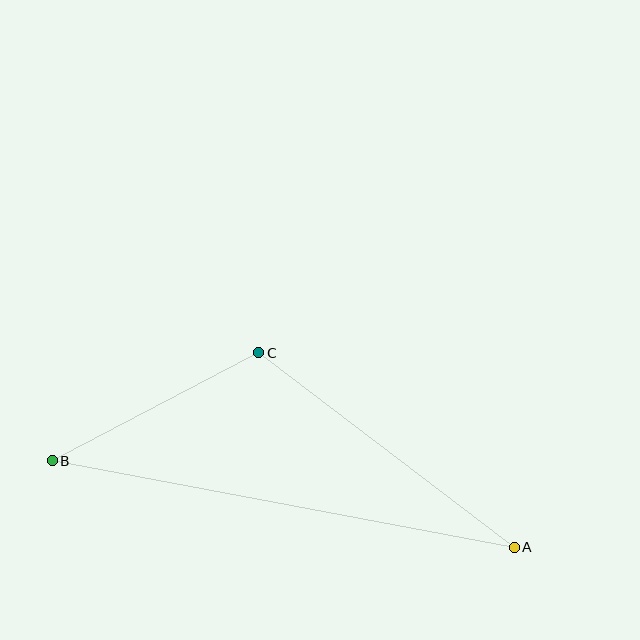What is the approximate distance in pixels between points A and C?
The distance between A and C is approximately 321 pixels.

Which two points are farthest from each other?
Points A and B are farthest from each other.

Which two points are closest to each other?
Points B and C are closest to each other.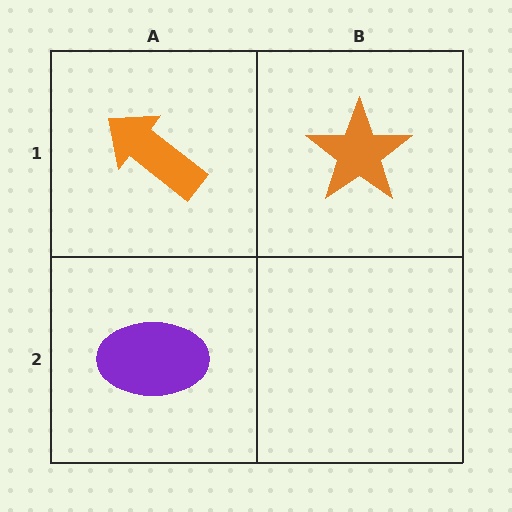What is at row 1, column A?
An orange arrow.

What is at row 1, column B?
An orange star.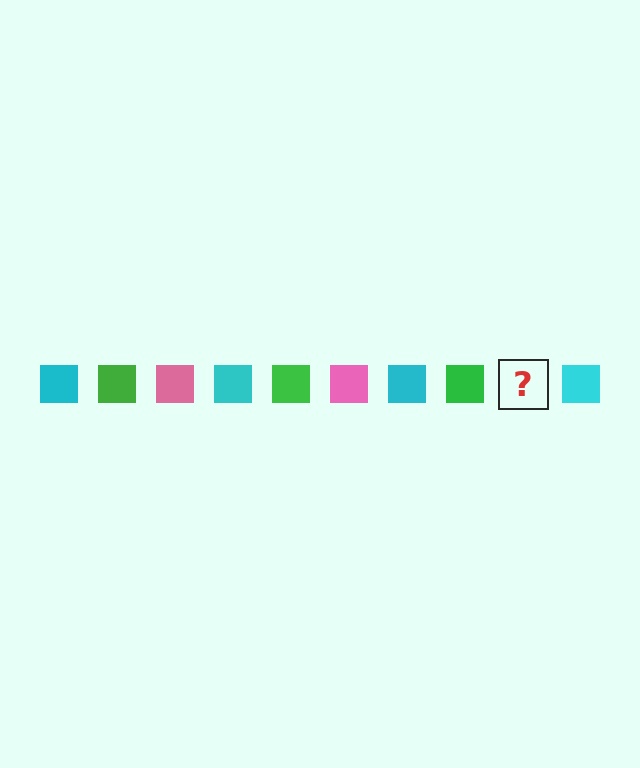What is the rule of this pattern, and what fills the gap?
The rule is that the pattern cycles through cyan, green, pink squares. The gap should be filled with a pink square.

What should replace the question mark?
The question mark should be replaced with a pink square.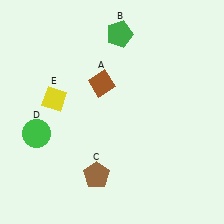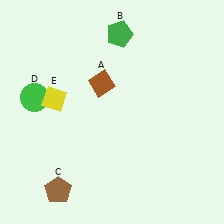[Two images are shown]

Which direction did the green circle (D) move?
The green circle (D) moved up.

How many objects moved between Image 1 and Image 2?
2 objects moved between the two images.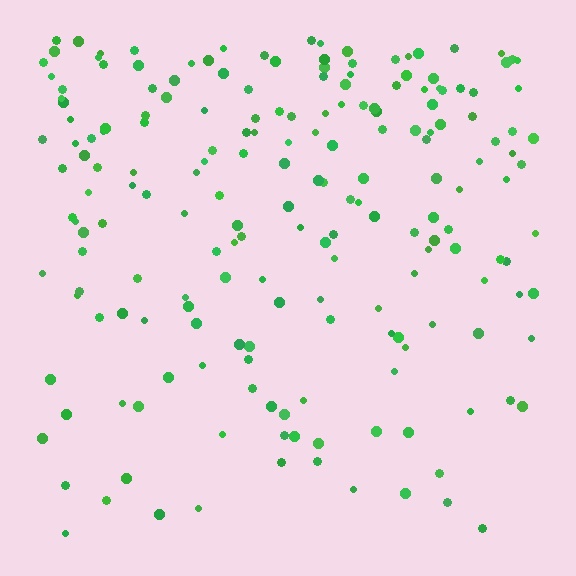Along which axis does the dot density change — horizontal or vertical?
Vertical.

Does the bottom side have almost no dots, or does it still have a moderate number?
Still a moderate number, just noticeably fewer than the top.